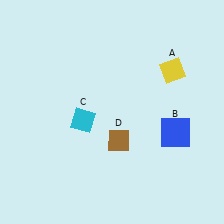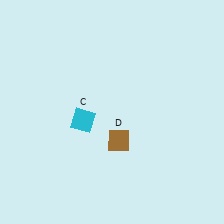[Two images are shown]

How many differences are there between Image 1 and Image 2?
There are 2 differences between the two images.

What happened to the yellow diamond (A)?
The yellow diamond (A) was removed in Image 2. It was in the top-right area of Image 1.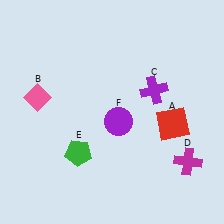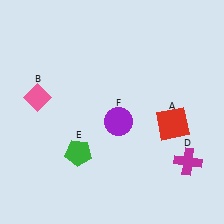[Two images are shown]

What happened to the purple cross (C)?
The purple cross (C) was removed in Image 2. It was in the top-right area of Image 1.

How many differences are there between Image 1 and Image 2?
There is 1 difference between the two images.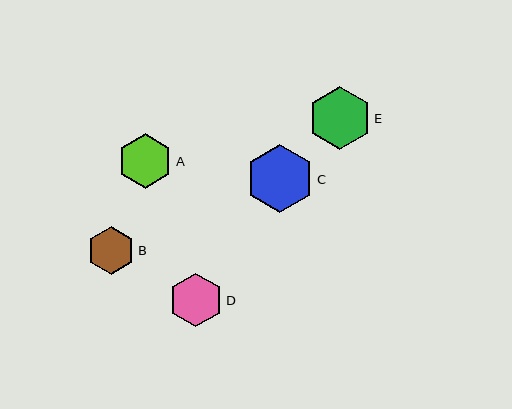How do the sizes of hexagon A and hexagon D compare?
Hexagon A and hexagon D are approximately the same size.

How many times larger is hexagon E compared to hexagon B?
Hexagon E is approximately 1.3 times the size of hexagon B.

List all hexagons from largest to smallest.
From largest to smallest: C, E, A, D, B.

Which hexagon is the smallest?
Hexagon B is the smallest with a size of approximately 48 pixels.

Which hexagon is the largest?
Hexagon C is the largest with a size of approximately 68 pixels.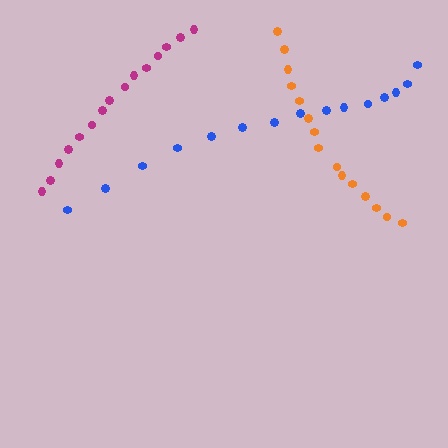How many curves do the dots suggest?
There are 3 distinct paths.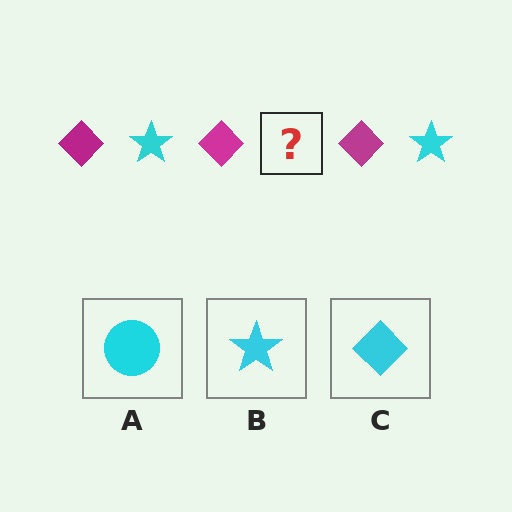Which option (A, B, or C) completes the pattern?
B.